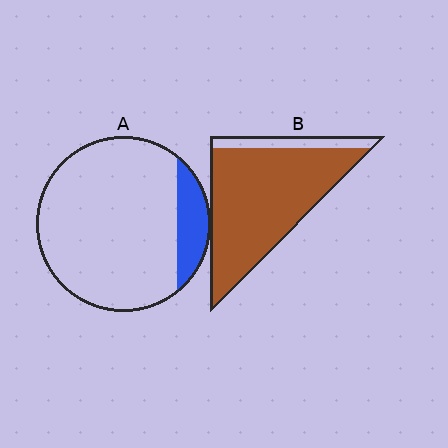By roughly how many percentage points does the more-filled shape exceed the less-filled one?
By roughly 75 percentage points (B over A).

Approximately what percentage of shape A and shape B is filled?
A is approximately 15% and B is approximately 85%.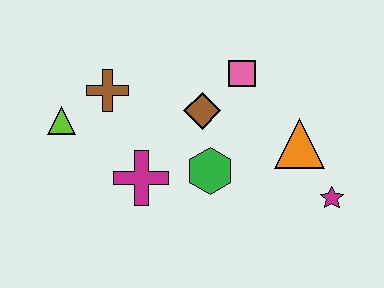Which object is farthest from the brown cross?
The magenta star is farthest from the brown cross.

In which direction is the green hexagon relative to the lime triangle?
The green hexagon is to the right of the lime triangle.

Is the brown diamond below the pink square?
Yes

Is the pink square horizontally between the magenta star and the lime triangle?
Yes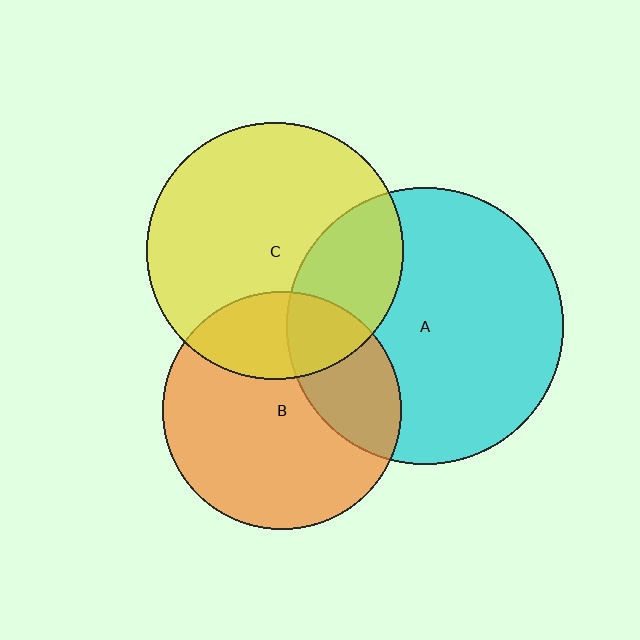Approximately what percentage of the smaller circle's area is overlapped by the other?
Approximately 30%.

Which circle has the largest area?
Circle A (cyan).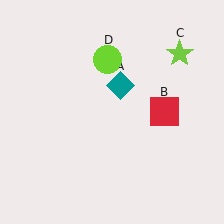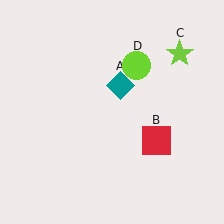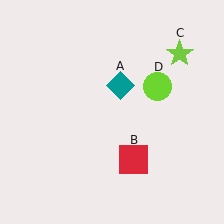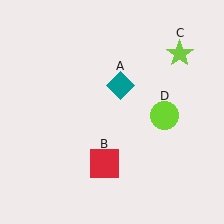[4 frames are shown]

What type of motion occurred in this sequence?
The red square (object B), lime circle (object D) rotated clockwise around the center of the scene.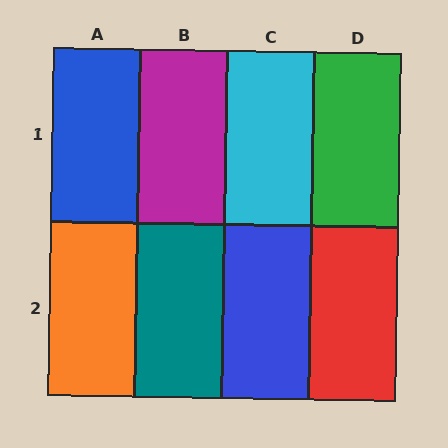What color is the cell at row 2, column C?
Blue.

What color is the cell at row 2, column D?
Red.